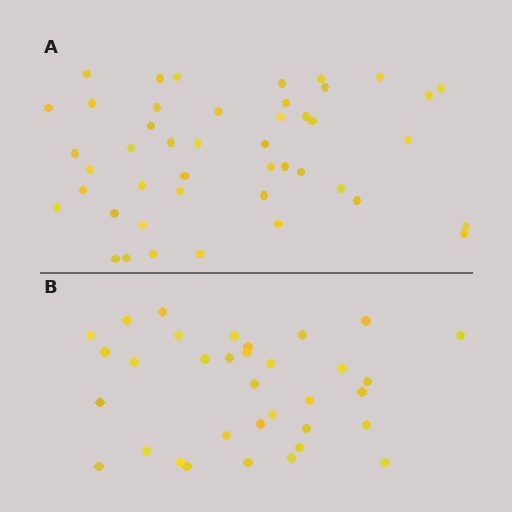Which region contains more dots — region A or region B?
Region A (the top region) has more dots.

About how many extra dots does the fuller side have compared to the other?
Region A has roughly 12 or so more dots than region B.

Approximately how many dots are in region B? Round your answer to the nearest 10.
About 30 dots. (The exact count is 34, which rounds to 30.)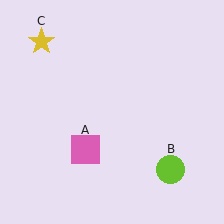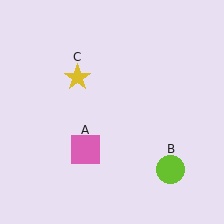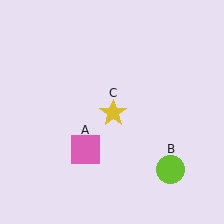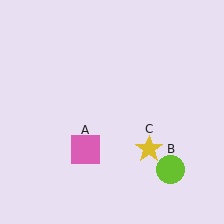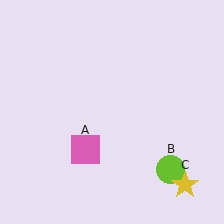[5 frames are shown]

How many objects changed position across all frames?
1 object changed position: yellow star (object C).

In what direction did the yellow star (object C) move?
The yellow star (object C) moved down and to the right.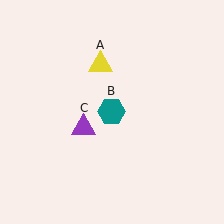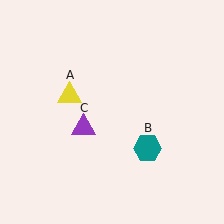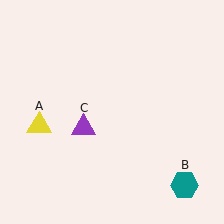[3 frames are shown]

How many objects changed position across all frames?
2 objects changed position: yellow triangle (object A), teal hexagon (object B).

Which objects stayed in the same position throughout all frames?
Purple triangle (object C) remained stationary.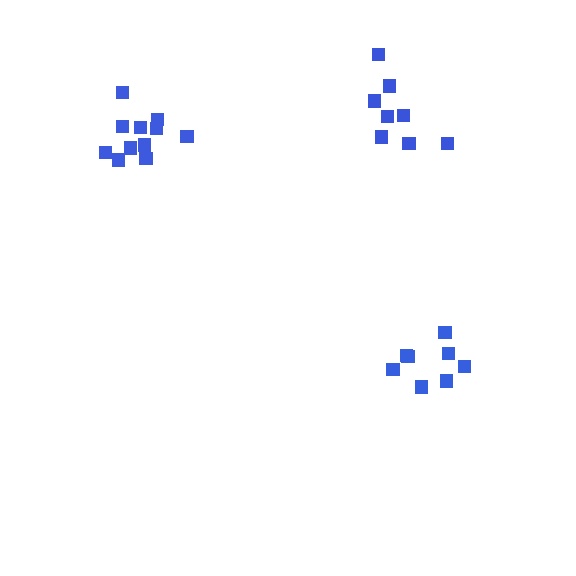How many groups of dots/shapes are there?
There are 3 groups.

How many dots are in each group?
Group 1: 8 dots, Group 2: 9 dots, Group 3: 11 dots (28 total).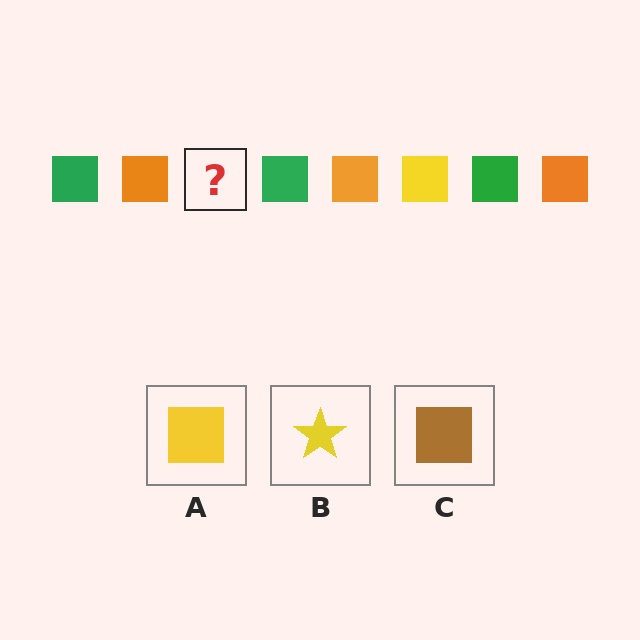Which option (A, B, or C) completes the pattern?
A.